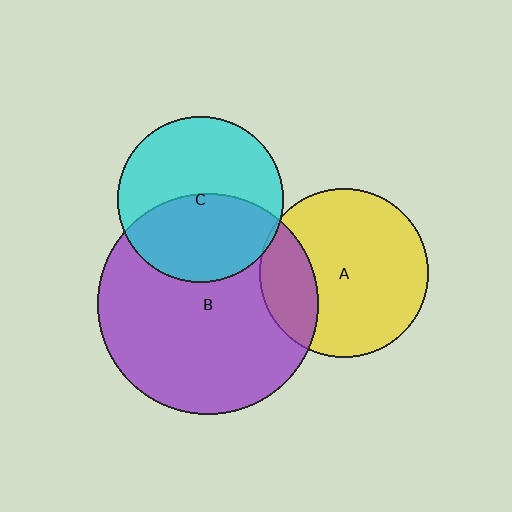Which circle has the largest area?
Circle B (purple).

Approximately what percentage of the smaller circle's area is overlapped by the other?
Approximately 5%.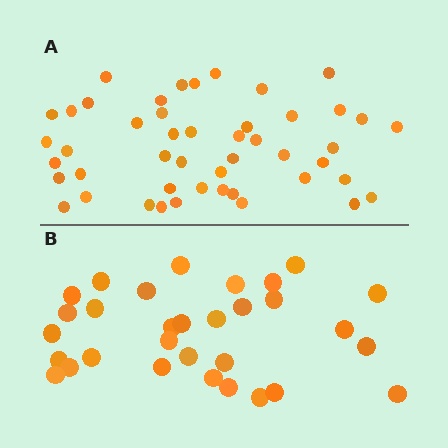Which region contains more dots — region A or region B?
Region A (the top region) has more dots.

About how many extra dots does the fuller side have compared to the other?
Region A has approximately 15 more dots than region B.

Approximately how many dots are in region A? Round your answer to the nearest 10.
About 50 dots. (The exact count is 47, which rounds to 50.)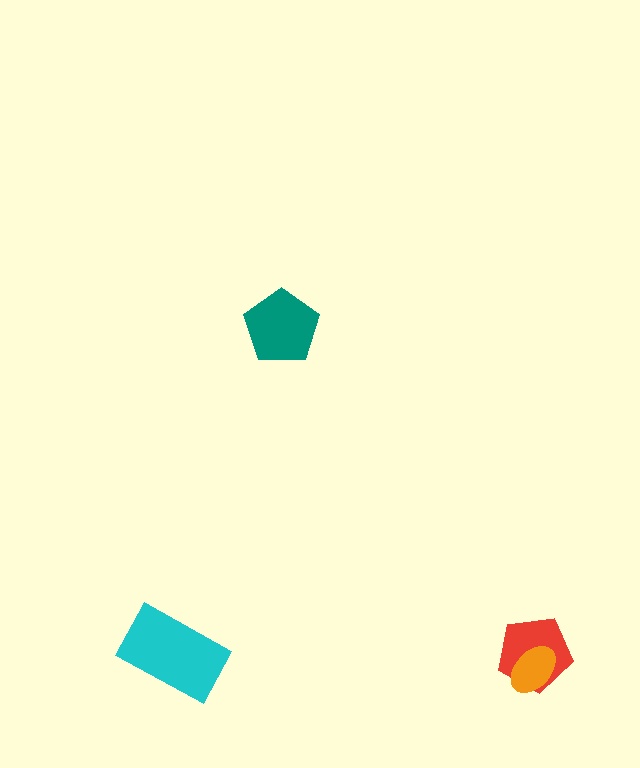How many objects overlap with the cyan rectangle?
0 objects overlap with the cyan rectangle.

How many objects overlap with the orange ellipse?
1 object overlaps with the orange ellipse.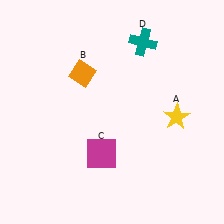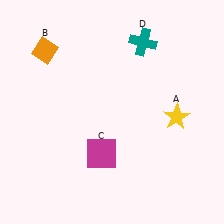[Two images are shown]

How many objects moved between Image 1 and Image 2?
1 object moved between the two images.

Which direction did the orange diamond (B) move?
The orange diamond (B) moved left.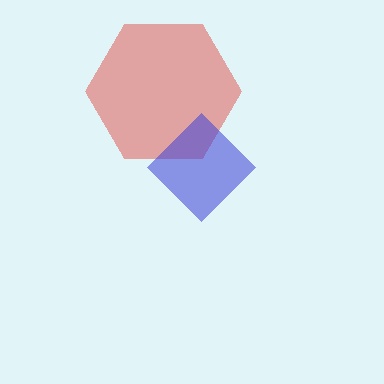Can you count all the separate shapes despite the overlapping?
Yes, there are 2 separate shapes.